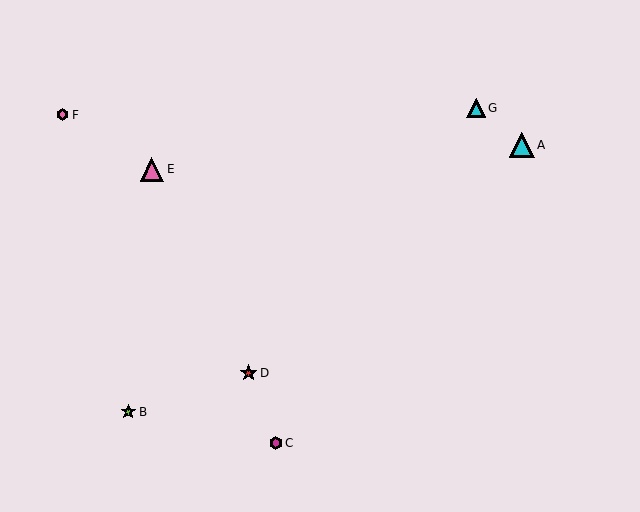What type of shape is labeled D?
Shape D is a red star.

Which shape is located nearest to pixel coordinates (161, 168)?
The pink triangle (labeled E) at (152, 169) is nearest to that location.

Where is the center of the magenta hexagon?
The center of the magenta hexagon is at (276, 443).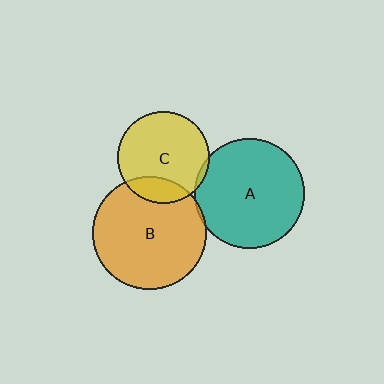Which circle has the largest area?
Circle B (orange).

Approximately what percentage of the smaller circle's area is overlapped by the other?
Approximately 20%.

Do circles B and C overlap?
Yes.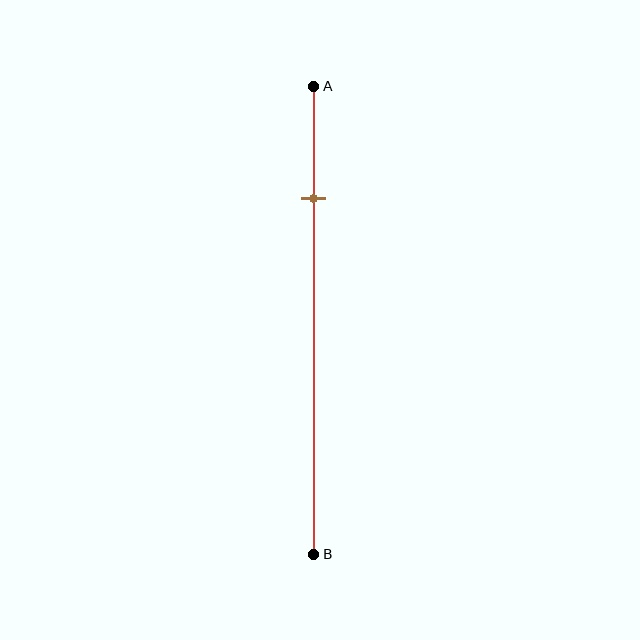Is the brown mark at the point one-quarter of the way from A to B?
Yes, the mark is approximately at the one-quarter point.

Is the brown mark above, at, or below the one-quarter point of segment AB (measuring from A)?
The brown mark is approximately at the one-quarter point of segment AB.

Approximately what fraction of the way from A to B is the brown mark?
The brown mark is approximately 25% of the way from A to B.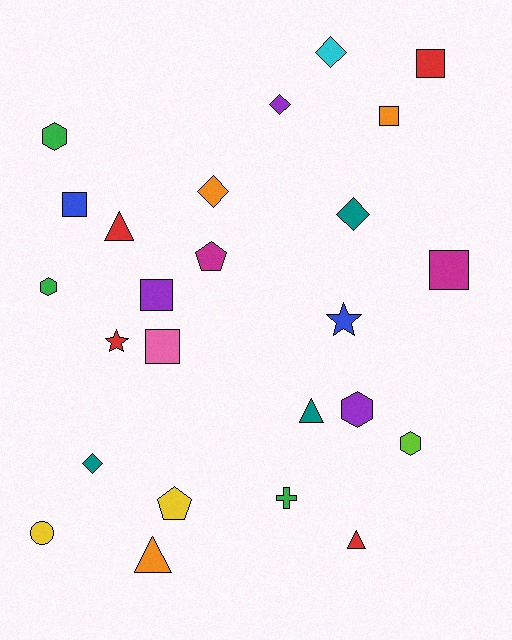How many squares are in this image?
There are 6 squares.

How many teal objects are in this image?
There are 3 teal objects.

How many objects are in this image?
There are 25 objects.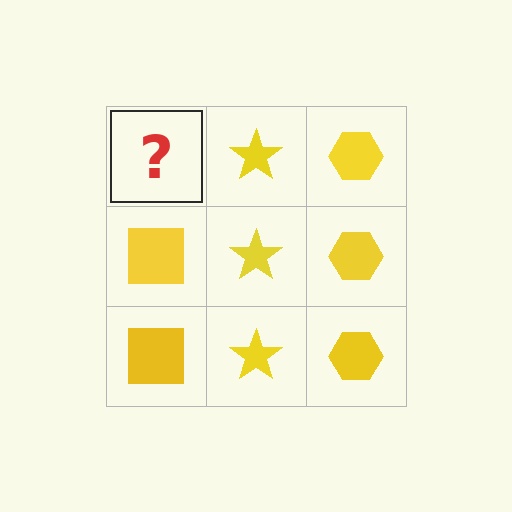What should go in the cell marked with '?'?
The missing cell should contain a yellow square.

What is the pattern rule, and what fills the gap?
The rule is that each column has a consistent shape. The gap should be filled with a yellow square.